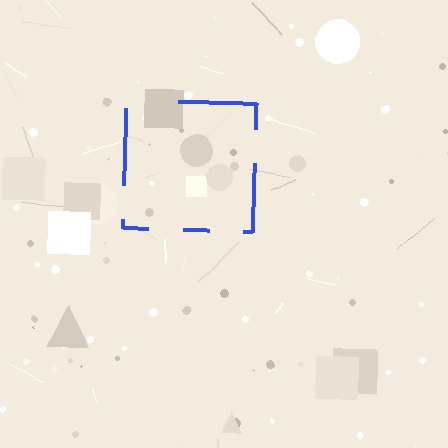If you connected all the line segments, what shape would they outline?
They would outline a square.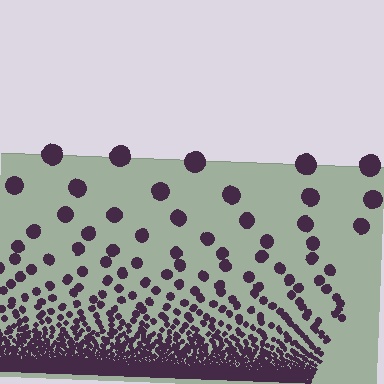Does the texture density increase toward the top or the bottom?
Density increases toward the bottom.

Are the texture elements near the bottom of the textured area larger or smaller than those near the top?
Smaller. The gradient is inverted — elements near the bottom are smaller and denser.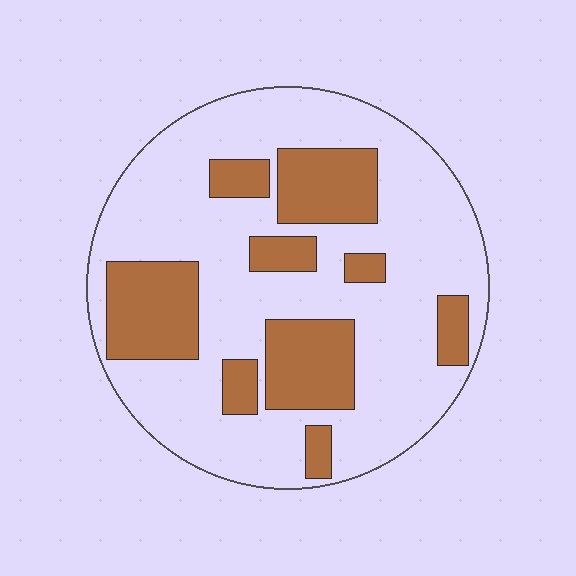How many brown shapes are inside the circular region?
9.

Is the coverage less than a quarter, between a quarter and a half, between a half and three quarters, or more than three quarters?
Between a quarter and a half.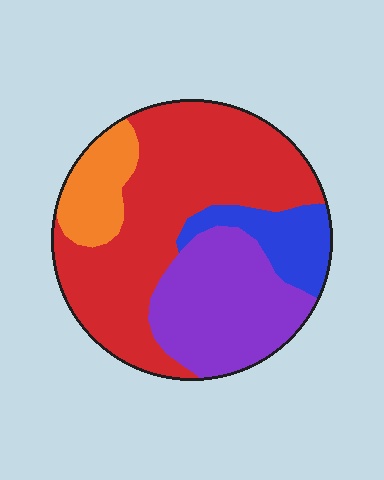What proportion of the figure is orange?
Orange covers 11% of the figure.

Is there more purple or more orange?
Purple.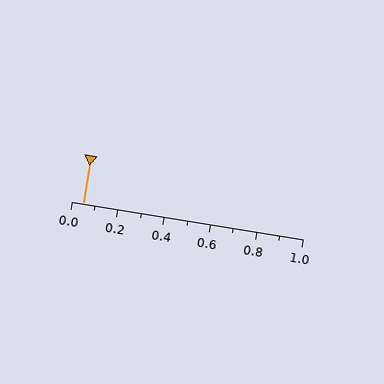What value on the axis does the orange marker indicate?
The marker indicates approximately 0.05.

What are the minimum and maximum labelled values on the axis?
The axis runs from 0.0 to 1.0.